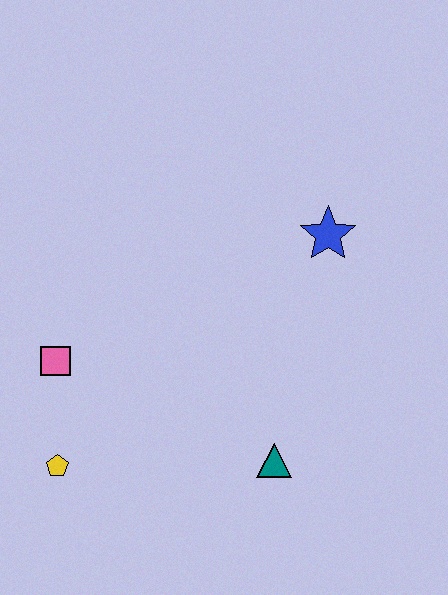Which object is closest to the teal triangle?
The yellow pentagon is closest to the teal triangle.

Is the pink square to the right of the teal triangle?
No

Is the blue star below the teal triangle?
No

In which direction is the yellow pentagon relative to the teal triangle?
The yellow pentagon is to the left of the teal triangle.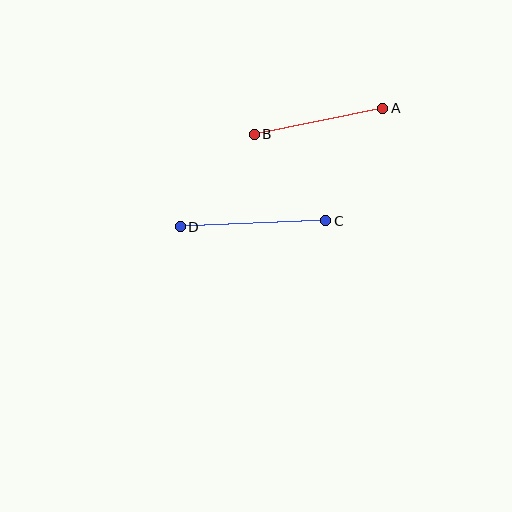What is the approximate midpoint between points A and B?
The midpoint is at approximately (318, 121) pixels.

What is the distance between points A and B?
The distance is approximately 131 pixels.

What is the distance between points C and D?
The distance is approximately 145 pixels.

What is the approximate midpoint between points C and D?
The midpoint is at approximately (253, 224) pixels.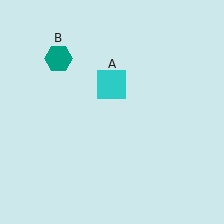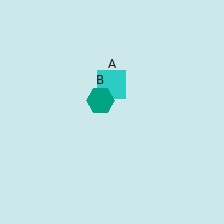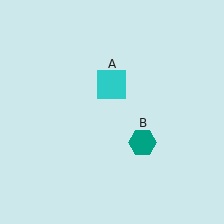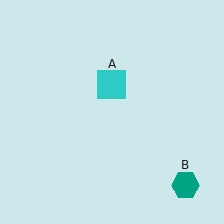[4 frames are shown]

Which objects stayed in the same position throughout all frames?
Cyan square (object A) remained stationary.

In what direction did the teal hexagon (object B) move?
The teal hexagon (object B) moved down and to the right.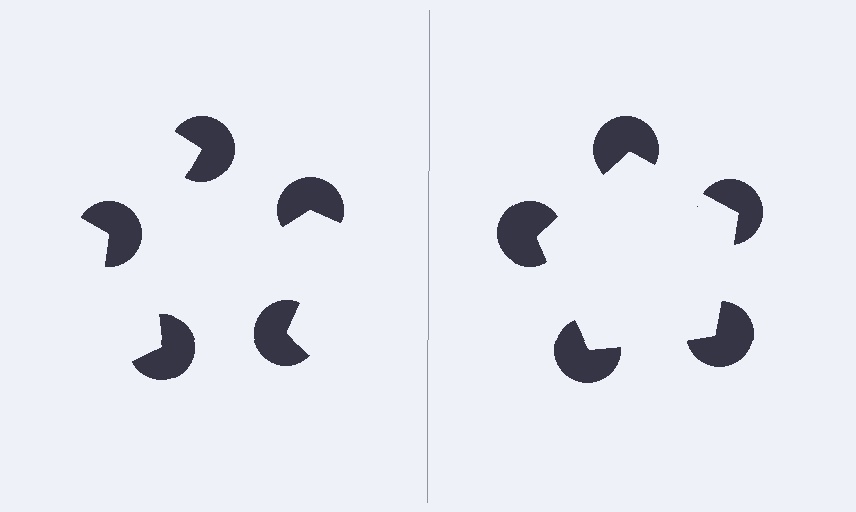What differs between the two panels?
The pac-man discs are positioned identically on both sides; only the wedge orientations differ. On the right they align to a pentagon; on the left they are misaligned.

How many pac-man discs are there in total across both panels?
10 — 5 on each side.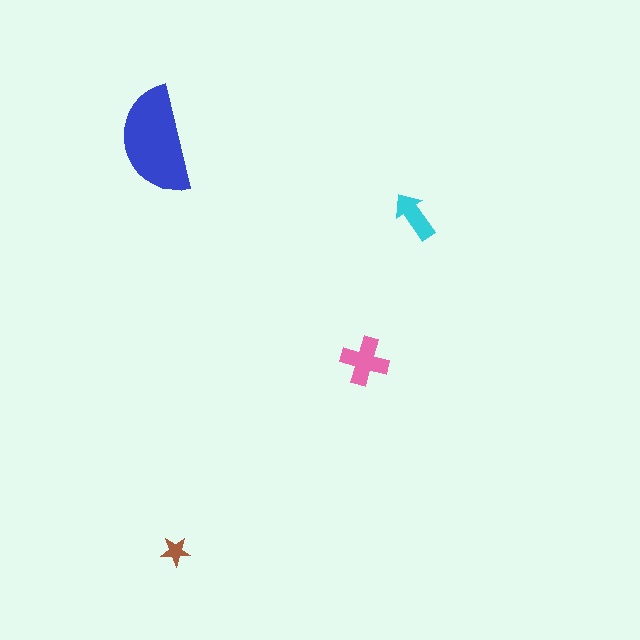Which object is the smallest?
The brown star.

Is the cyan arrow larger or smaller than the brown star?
Larger.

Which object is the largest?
The blue semicircle.